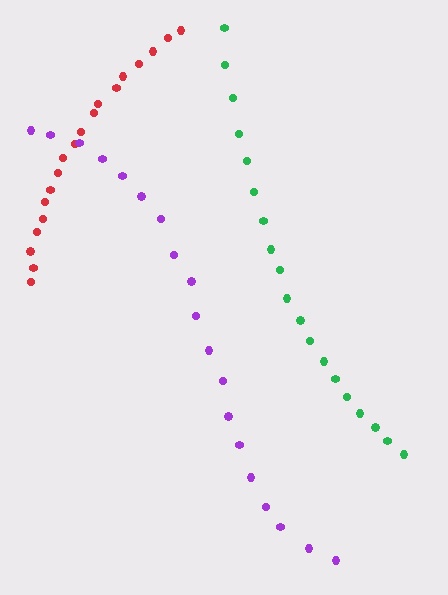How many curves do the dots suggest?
There are 3 distinct paths.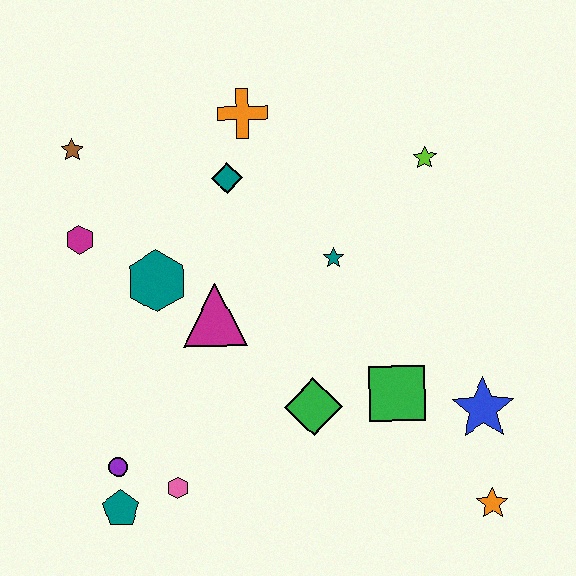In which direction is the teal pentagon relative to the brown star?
The teal pentagon is below the brown star.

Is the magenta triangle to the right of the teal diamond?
No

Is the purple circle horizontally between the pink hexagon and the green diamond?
No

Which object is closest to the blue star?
The green square is closest to the blue star.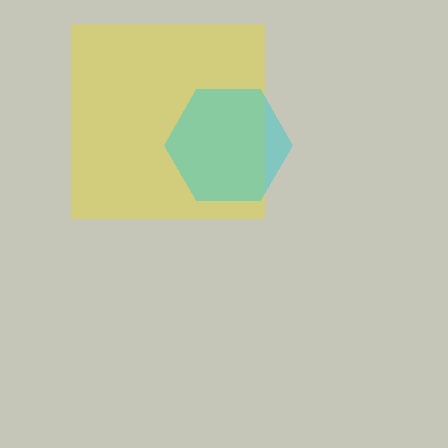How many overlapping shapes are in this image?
There are 2 overlapping shapes in the image.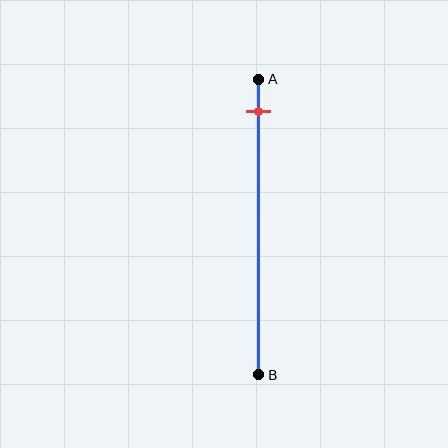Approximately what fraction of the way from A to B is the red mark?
The red mark is approximately 10% of the way from A to B.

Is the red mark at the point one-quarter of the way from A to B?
No, the mark is at about 10% from A, not at the 25% one-quarter point.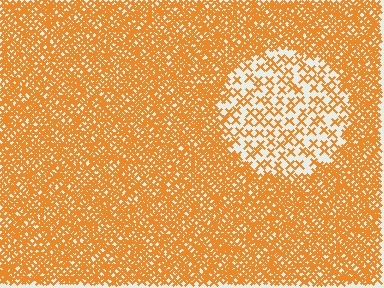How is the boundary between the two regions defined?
The boundary is defined by a change in element density (approximately 3.1x ratio). All elements are the same color, size, and shape.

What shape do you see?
I see a circle.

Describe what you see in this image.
The image contains small orange elements arranged at two different densities. A circle-shaped region is visible where the elements are less densely packed than the surrounding area.